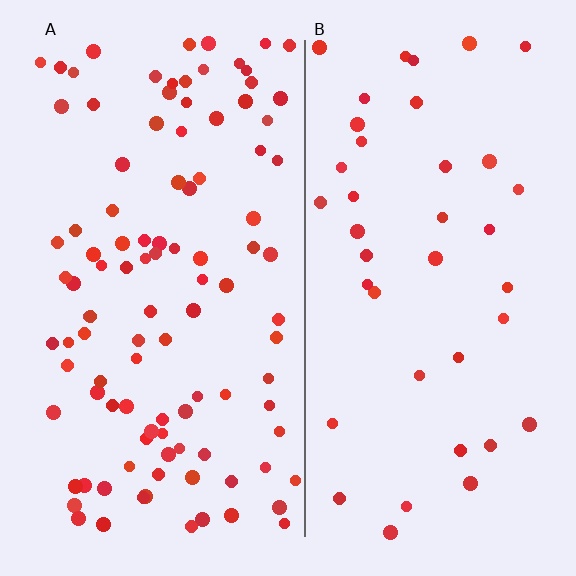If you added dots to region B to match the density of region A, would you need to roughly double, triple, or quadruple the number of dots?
Approximately triple.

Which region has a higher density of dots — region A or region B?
A (the left).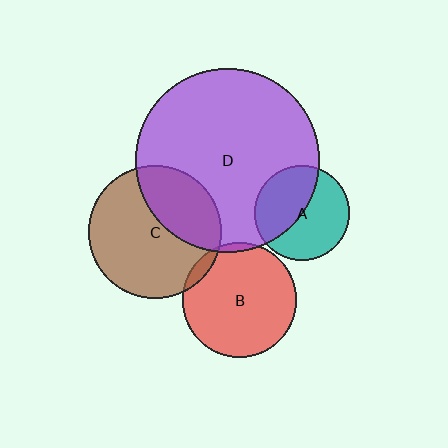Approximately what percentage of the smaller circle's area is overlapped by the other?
Approximately 5%.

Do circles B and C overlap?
Yes.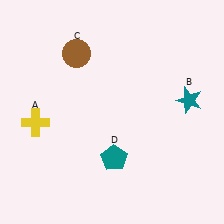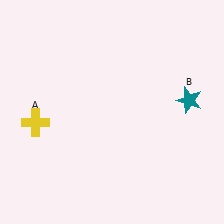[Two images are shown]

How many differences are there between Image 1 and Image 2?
There are 2 differences between the two images.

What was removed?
The teal pentagon (D), the brown circle (C) were removed in Image 2.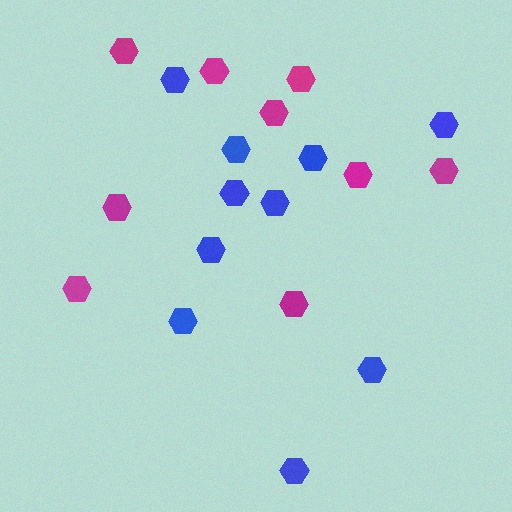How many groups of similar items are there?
There are 2 groups: one group of blue hexagons (10) and one group of magenta hexagons (9).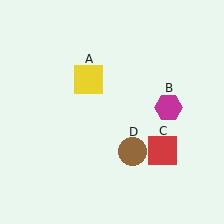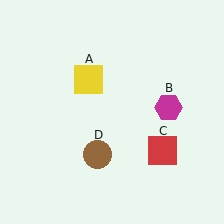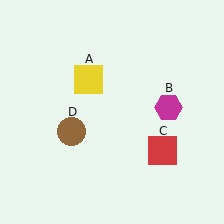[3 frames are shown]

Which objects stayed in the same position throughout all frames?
Yellow square (object A) and magenta hexagon (object B) and red square (object C) remained stationary.